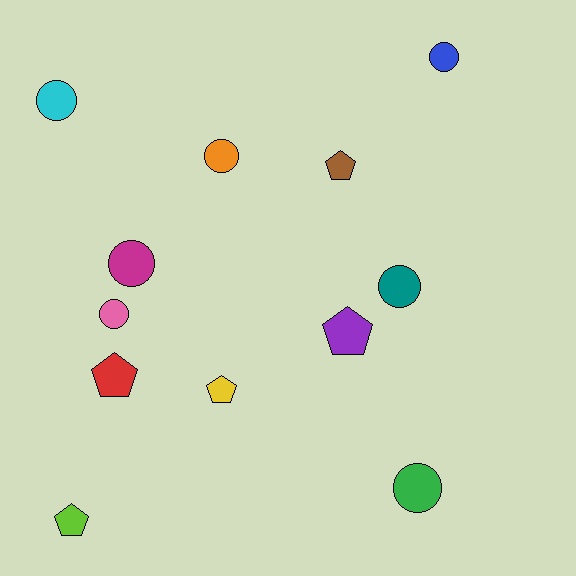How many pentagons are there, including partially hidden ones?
There are 5 pentagons.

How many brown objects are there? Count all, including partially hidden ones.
There is 1 brown object.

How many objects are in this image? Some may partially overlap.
There are 12 objects.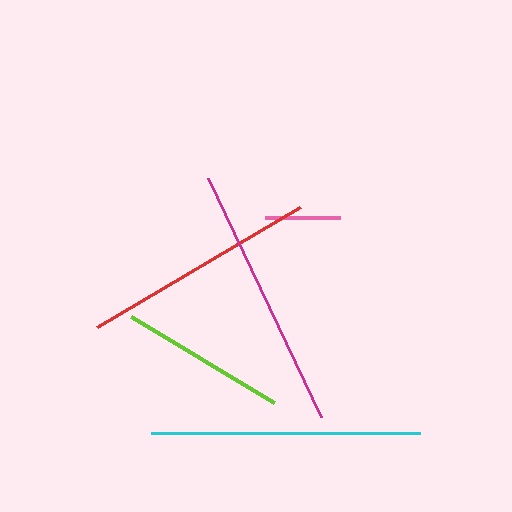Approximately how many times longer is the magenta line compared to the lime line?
The magenta line is approximately 1.6 times the length of the lime line.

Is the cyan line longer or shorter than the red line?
The cyan line is longer than the red line.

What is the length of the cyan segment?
The cyan segment is approximately 269 pixels long.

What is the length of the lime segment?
The lime segment is approximately 167 pixels long.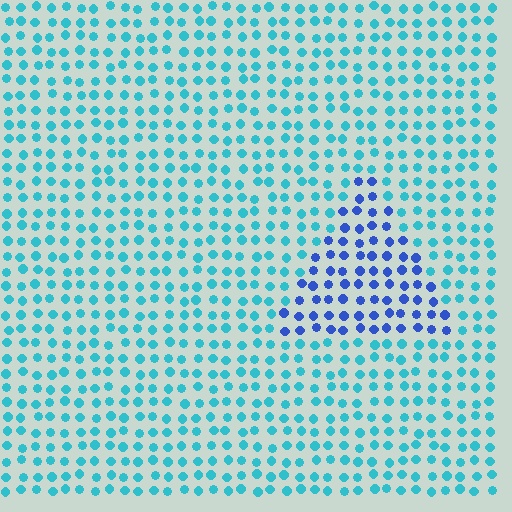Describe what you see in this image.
The image is filled with small cyan elements in a uniform arrangement. A triangle-shaped region is visible where the elements are tinted to a slightly different hue, forming a subtle color boundary.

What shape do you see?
I see a triangle.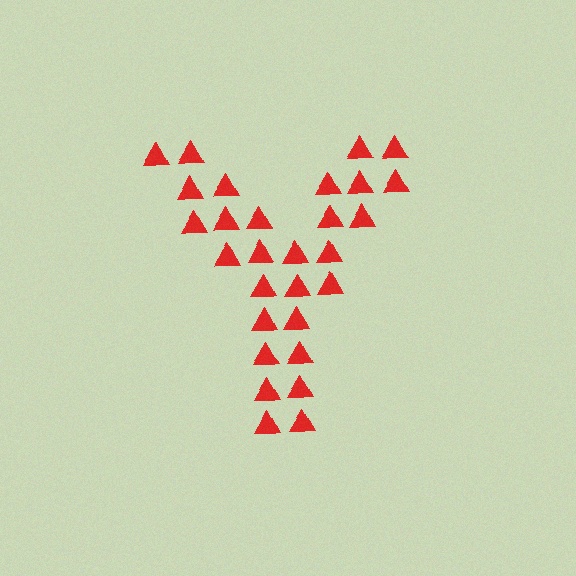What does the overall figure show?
The overall figure shows the letter Y.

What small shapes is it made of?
It is made of small triangles.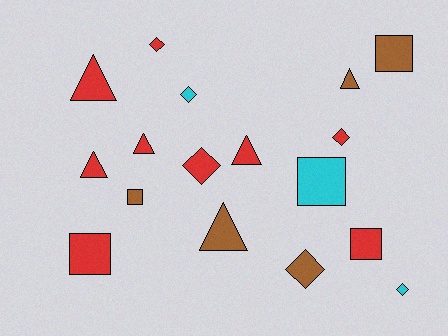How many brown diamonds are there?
There is 1 brown diamond.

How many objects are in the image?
There are 17 objects.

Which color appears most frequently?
Red, with 9 objects.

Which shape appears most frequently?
Triangle, with 6 objects.